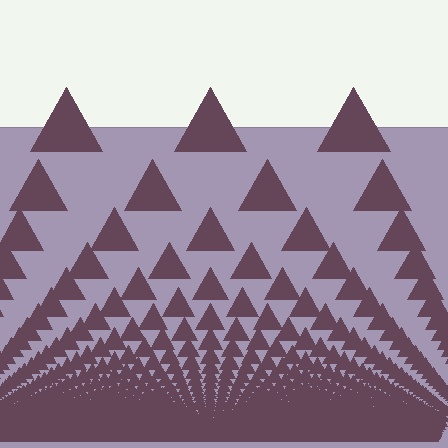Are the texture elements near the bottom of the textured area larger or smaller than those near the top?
Smaller. The gradient is inverted — elements near the bottom are smaller and denser.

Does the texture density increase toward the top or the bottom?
Density increases toward the bottom.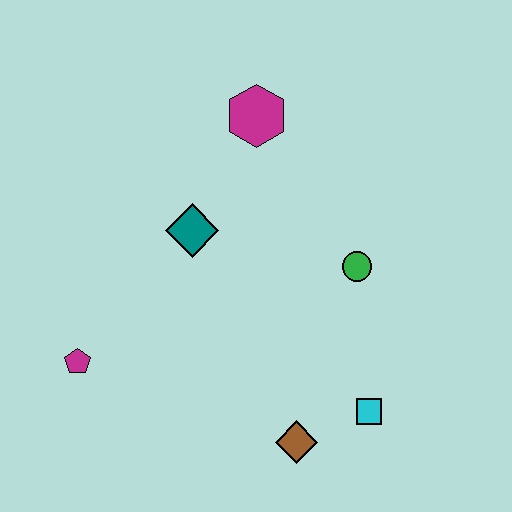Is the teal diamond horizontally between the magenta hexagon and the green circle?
No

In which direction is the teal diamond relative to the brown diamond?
The teal diamond is above the brown diamond.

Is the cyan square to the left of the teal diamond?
No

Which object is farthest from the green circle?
The magenta pentagon is farthest from the green circle.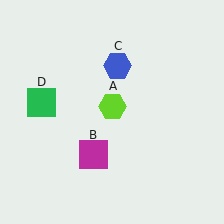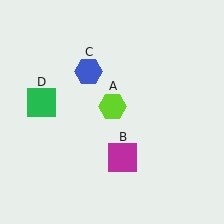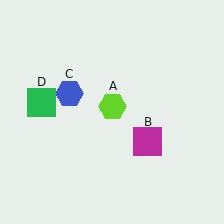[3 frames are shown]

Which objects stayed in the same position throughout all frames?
Lime hexagon (object A) and green square (object D) remained stationary.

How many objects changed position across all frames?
2 objects changed position: magenta square (object B), blue hexagon (object C).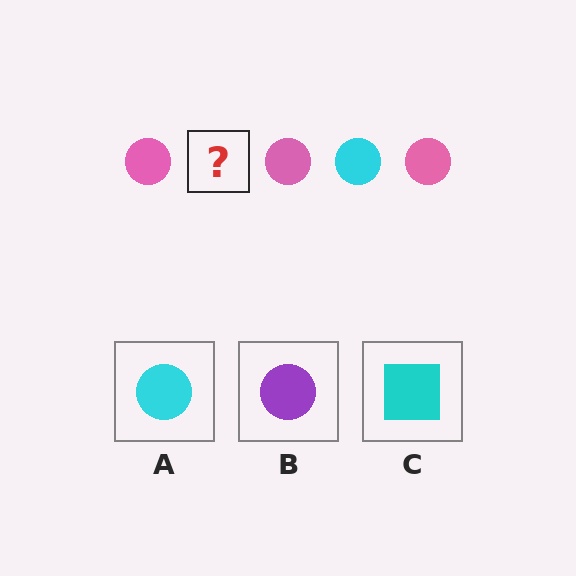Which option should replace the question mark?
Option A.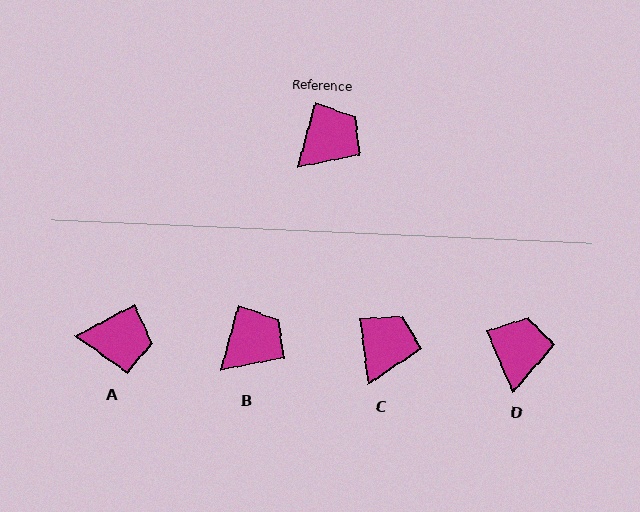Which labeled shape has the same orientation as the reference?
B.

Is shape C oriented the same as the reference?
No, it is off by about 22 degrees.